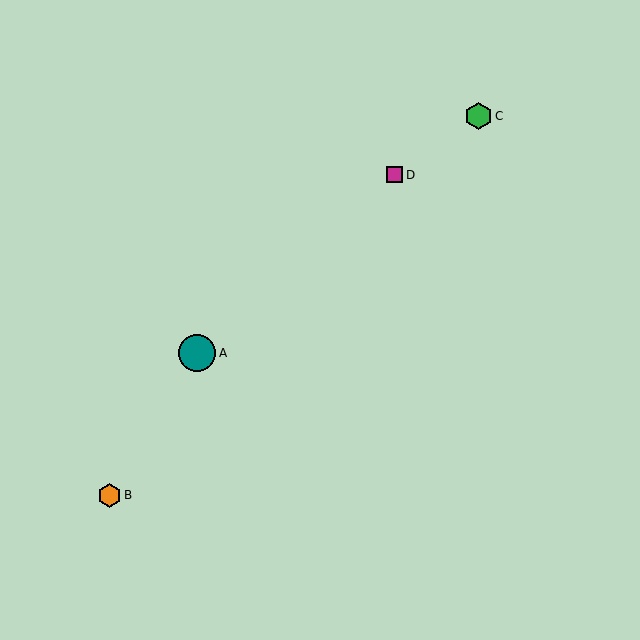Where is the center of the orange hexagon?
The center of the orange hexagon is at (109, 495).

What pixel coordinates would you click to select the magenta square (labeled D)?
Click at (395, 175) to select the magenta square D.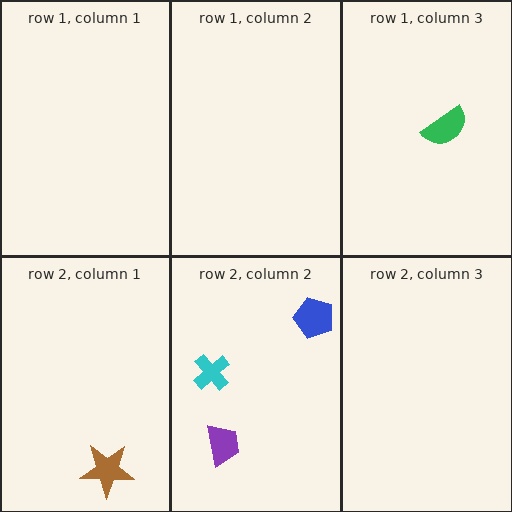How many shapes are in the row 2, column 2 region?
3.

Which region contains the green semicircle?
The row 1, column 3 region.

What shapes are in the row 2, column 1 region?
The brown star.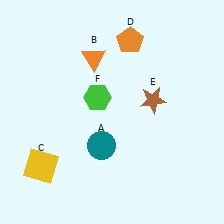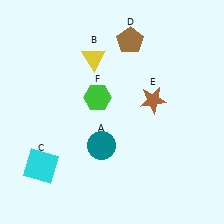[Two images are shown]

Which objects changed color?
B changed from orange to yellow. C changed from yellow to cyan. D changed from orange to brown.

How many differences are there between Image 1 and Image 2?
There are 3 differences between the two images.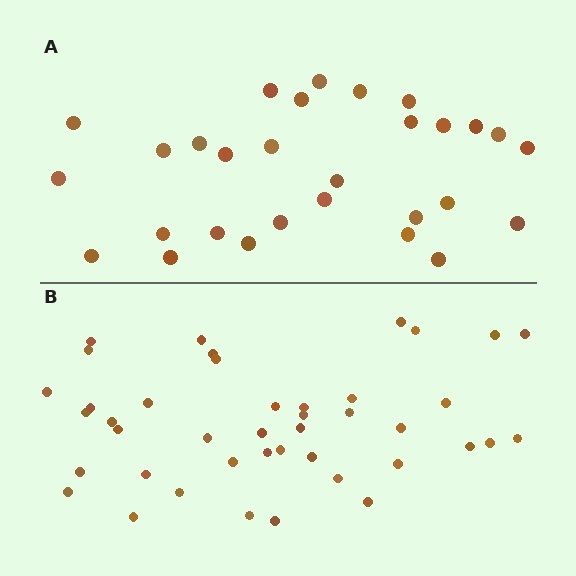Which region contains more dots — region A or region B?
Region B (the bottom region) has more dots.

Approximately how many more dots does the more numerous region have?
Region B has approximately 15 more dots than region A.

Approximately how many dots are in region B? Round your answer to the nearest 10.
About 40 dots. (The exact count is 42, which rounds to 40.)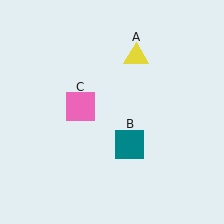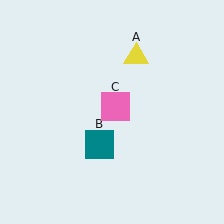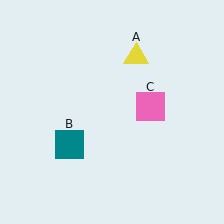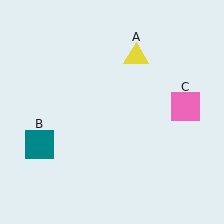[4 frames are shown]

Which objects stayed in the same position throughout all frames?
Yellow triangle (object A) remained stationary.